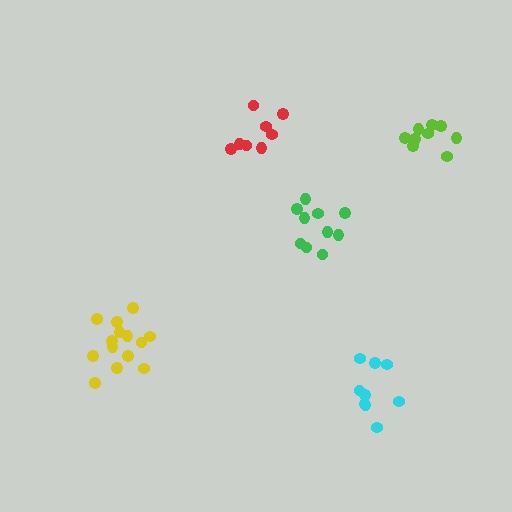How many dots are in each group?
Group 1: 10 dots, Group 2: 9 dots, Group 3: 9 dots, Group 4: 8 dots, Group 5: 14 dots (50 total).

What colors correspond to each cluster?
The clusters are colored: green, cyan, lime, red, yellow.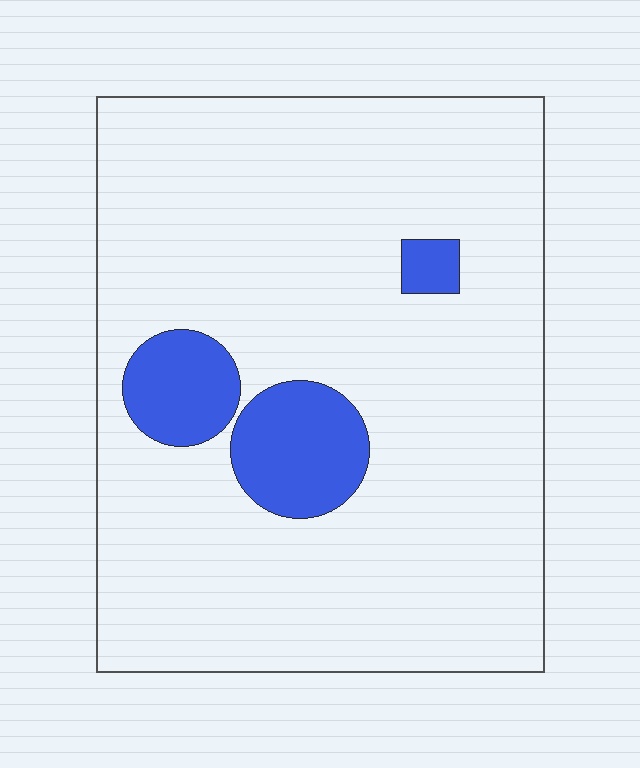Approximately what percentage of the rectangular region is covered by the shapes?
Approximately 10%.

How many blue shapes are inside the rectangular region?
3.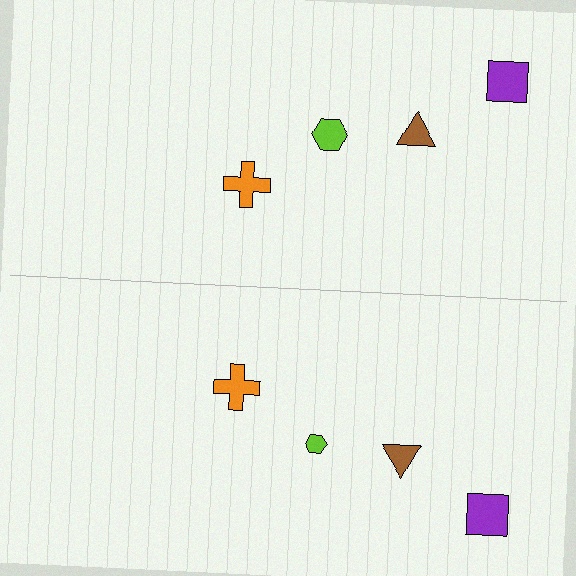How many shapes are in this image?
There are 8 shapes in this image.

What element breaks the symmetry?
The lime hexagon on the bottom side has a different size than its mirror counterpart.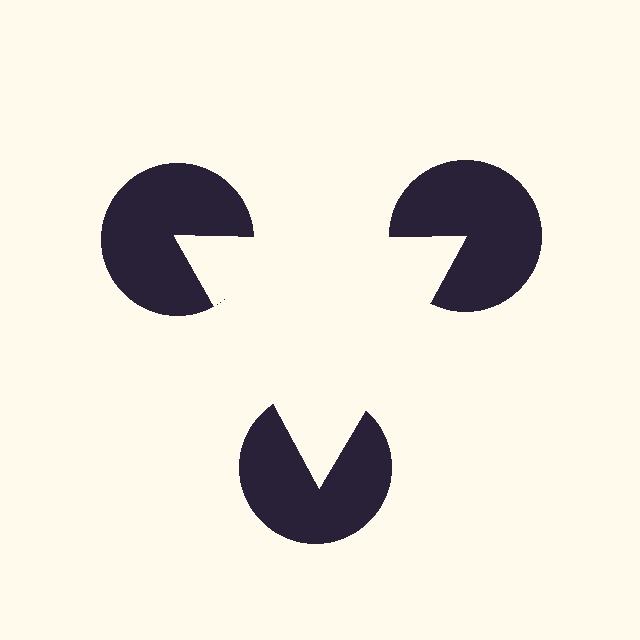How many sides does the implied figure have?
3 sides.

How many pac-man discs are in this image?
There are 3 — one at each vertex of the illusory triangle.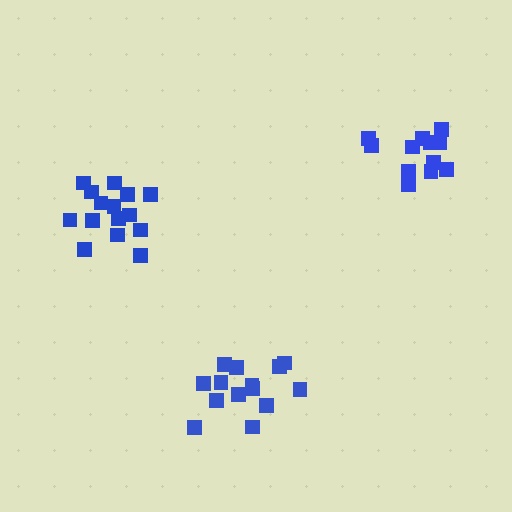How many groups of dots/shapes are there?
There are 3 groups.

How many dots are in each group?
Group 1: 14 dots, Group 2: 15 dots, Group 3: 12 dots (41 total).